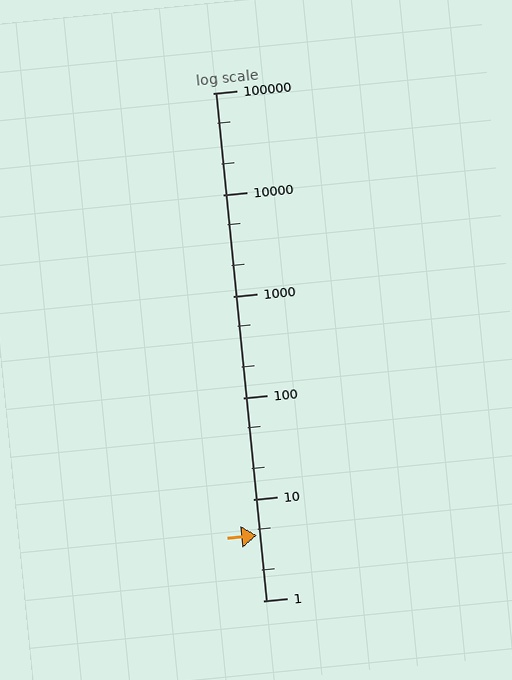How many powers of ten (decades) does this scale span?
The scale spans 5 decades, from 1 to 100000.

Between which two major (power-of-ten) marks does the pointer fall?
The pointer is between 1 and 10.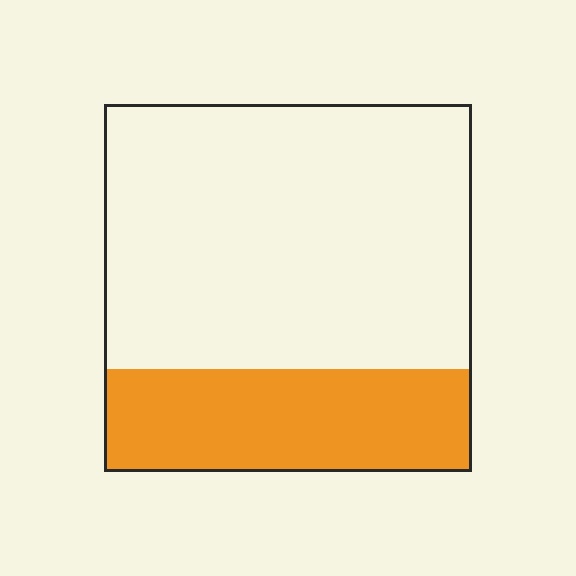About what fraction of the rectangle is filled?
About one quarter (1/4).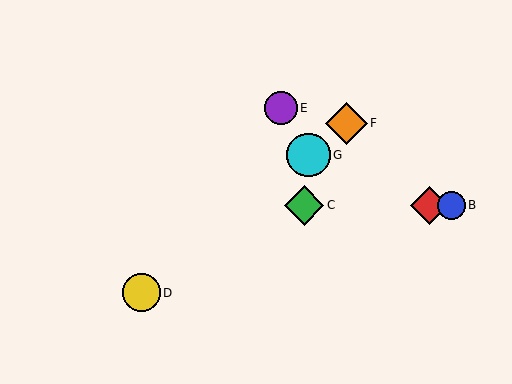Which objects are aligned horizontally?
Objects A, B, C are aligned horizontally.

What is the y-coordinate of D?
Object D is at y≈293.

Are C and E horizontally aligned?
No, C is at y≈205 and E is at y≈108.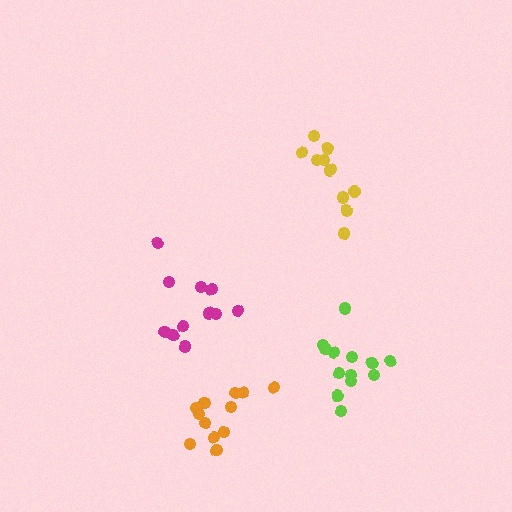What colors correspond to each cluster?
The clusters are colored: orange, lime, yellow, magenta.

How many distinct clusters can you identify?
There are 4 distinct clusters.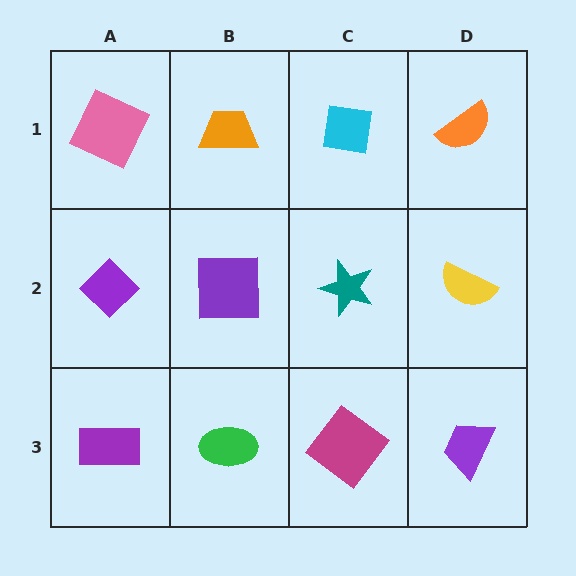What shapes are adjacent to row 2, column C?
A cyan square (row 1, column C), a magenta diamond (row 3, column C), a purple square (row 2, column B), a yellow semicircle (row 2, column D).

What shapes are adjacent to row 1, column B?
A purple square (row 2, column B), a pink square (row 1, column A), a cyan square (row 1, column C).